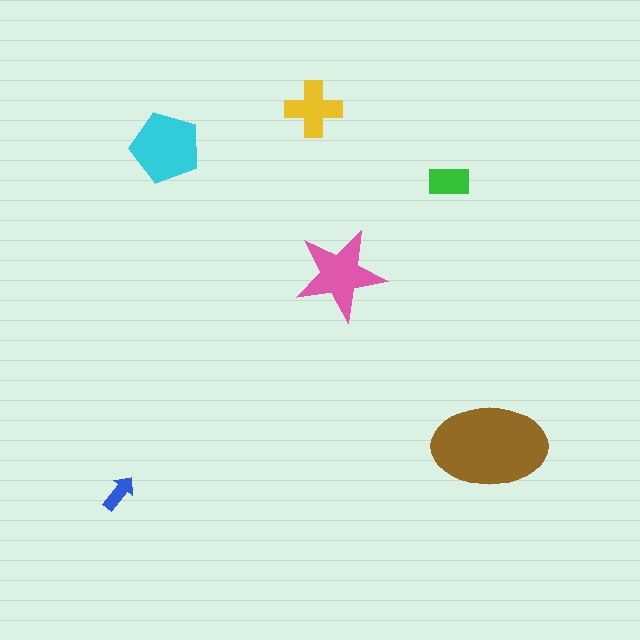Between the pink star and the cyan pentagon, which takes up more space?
The cyan pentagon.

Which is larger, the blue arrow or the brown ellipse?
The brown ellipse.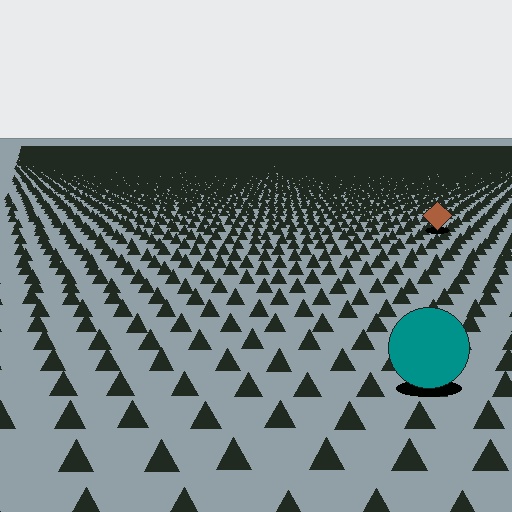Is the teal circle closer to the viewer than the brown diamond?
Yes. The teal circle is closer — you can tell from the texture gradient: the ground texture is coarser near it.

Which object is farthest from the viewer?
The brown diamond is farthest from the viewer. It appears smaller and the ground texture around it is denser.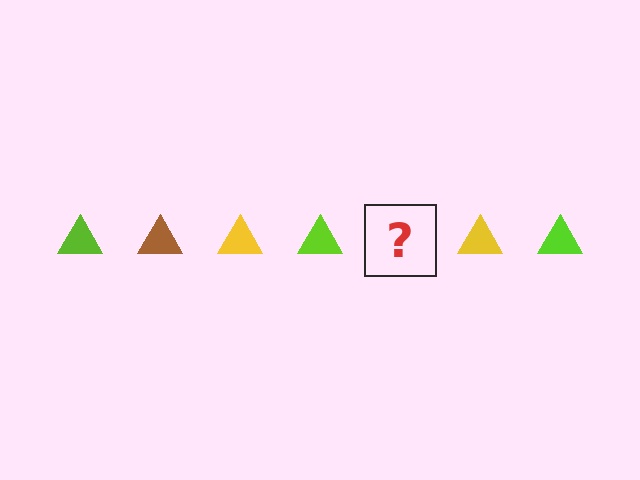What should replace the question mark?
The question mark should be replaced with a brown triangle.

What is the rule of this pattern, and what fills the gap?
The rule is that the pattern cycles through lime, brown, yellow triangles. The gap should be filled with a brown triangle.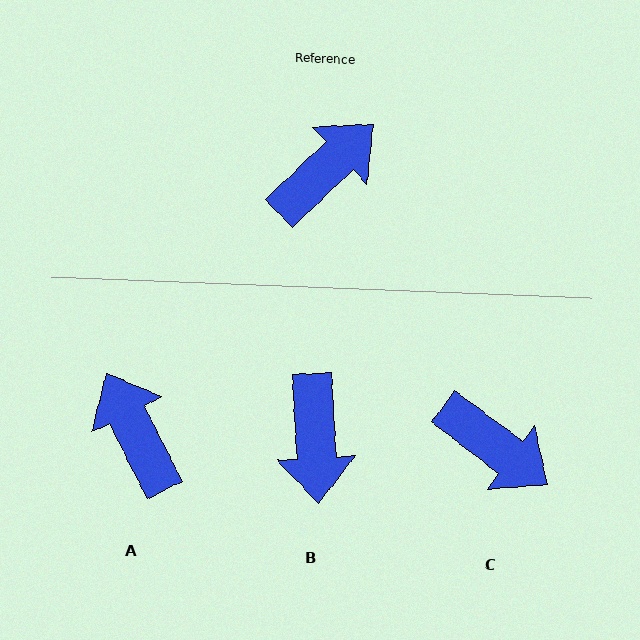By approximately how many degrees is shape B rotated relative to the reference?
Approximately 130 degrees clockwise.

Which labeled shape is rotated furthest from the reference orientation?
B, about 130 degrees away.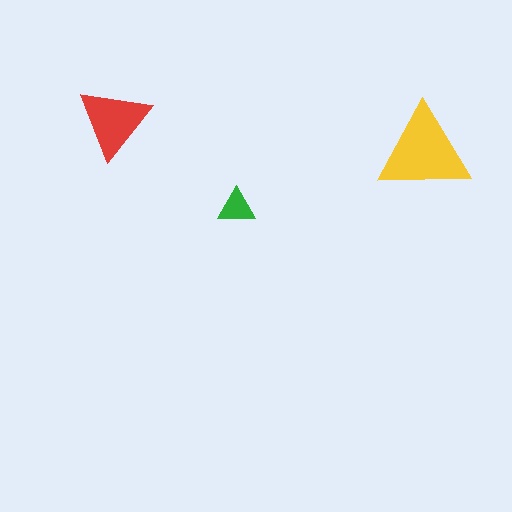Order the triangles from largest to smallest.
the yellow one, the red one, the green one.